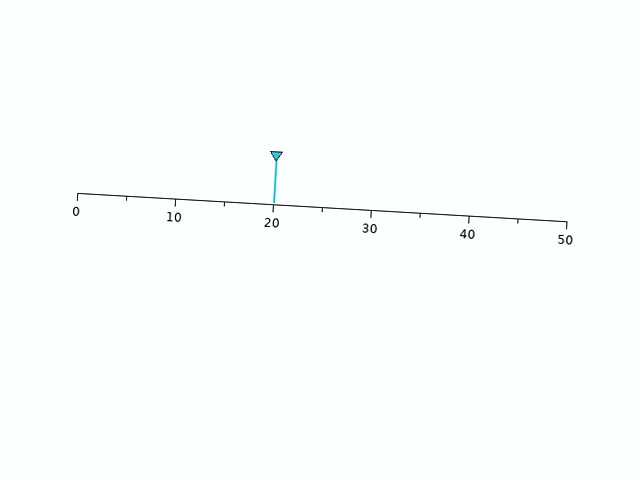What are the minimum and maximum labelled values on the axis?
The axis runs from 0 to 50.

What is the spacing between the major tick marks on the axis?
The major ticks are spaced 10 apart.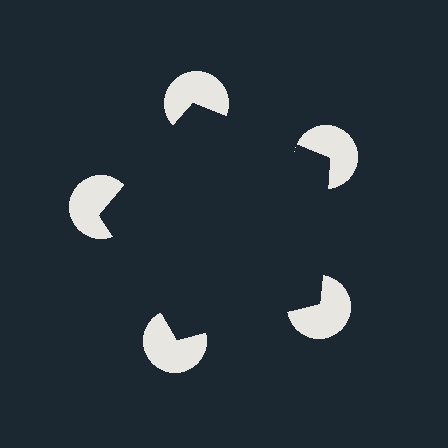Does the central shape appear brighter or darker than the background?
It typically appears slightly darker than the background, even though no actual brightness change is drawn.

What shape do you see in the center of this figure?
An illusory pentagon — its edges are inferred from the aligned wedge cuts in the pac-man discs, not physically drawn.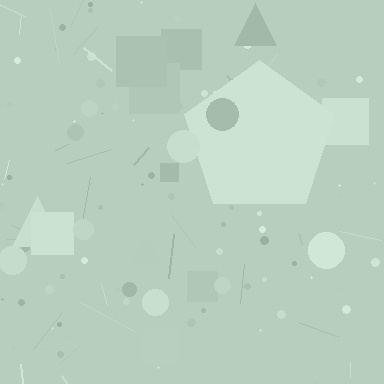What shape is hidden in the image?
A pentagon is hidden in the image.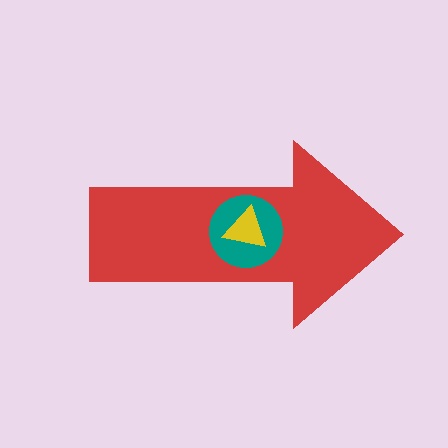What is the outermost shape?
The red arrow.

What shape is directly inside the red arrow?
The teal circle.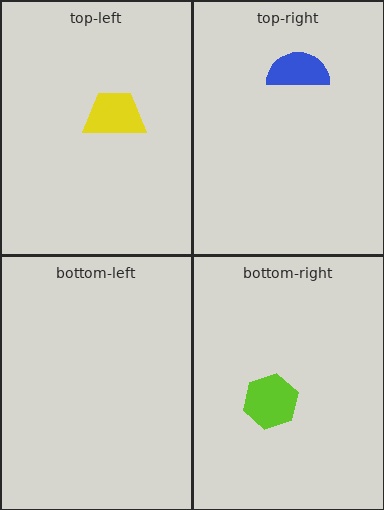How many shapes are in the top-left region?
1.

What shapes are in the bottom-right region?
The lime hexagon.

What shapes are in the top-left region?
The yellow trapezoid.